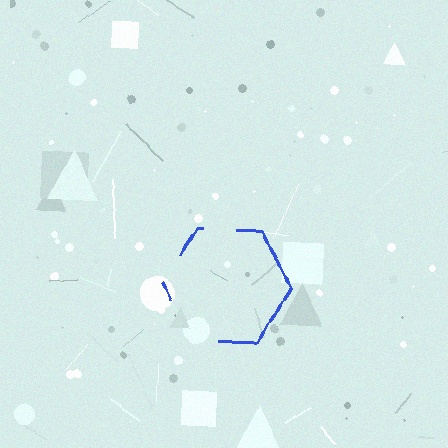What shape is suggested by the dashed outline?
The dashed outline suggests a hexagon.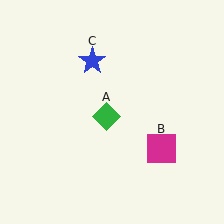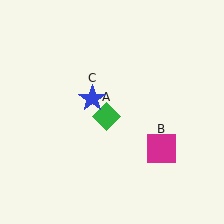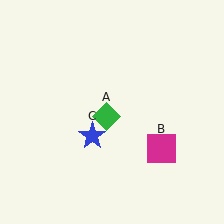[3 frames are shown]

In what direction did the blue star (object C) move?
The blue star (object C) moved down.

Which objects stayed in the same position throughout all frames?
Green diamond (object A) and magenta square (object B) remained stationary.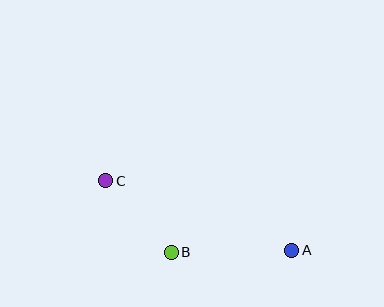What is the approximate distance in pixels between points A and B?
The distance between A and B is approximately 120 pixels.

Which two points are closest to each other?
Points B and C are closest to each other.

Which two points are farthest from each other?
Points A and C are farthest from each other.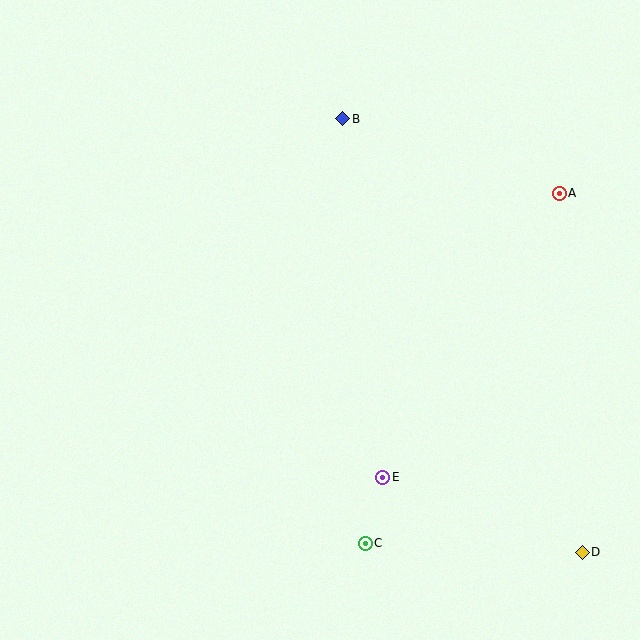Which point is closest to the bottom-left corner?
Point C is closest to the bottom-left corner.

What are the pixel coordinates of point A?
Point A is at (559, 193).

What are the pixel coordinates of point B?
Point B is at (343, 119).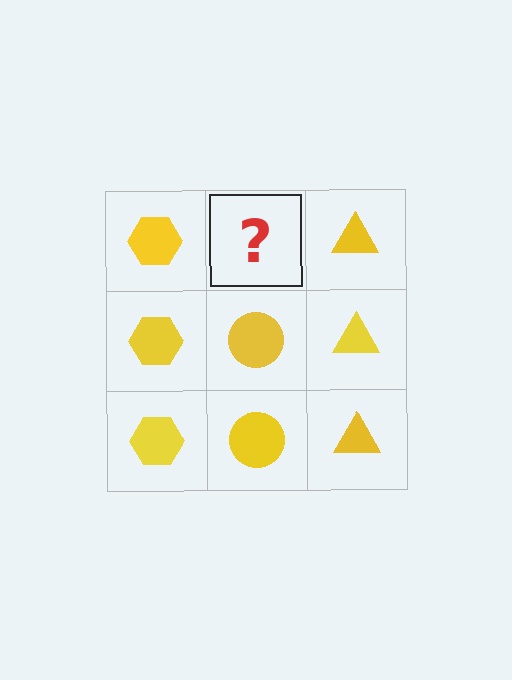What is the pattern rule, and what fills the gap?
The rule is that each column has a consistent shape. The gap should be filled with a yellow circle.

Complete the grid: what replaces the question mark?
The question mark should be replaced with a yellow circle.